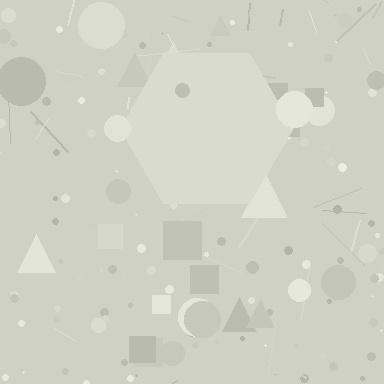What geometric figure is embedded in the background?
A hexagon is embedded in the background.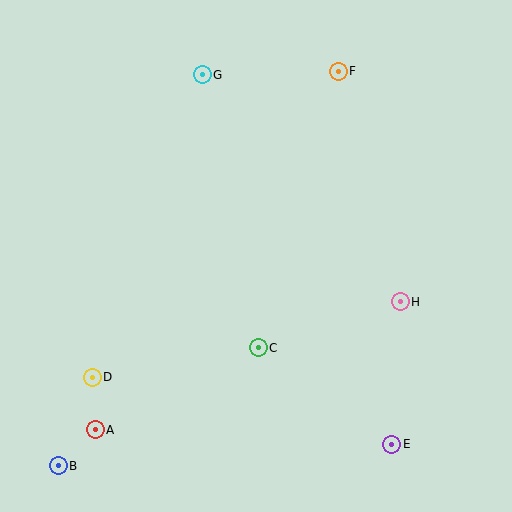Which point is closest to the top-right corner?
Point F is closest to the top-right corner.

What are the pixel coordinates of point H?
Point H is at (400, 302).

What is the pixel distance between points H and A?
The distance between H and A is 331 pixels.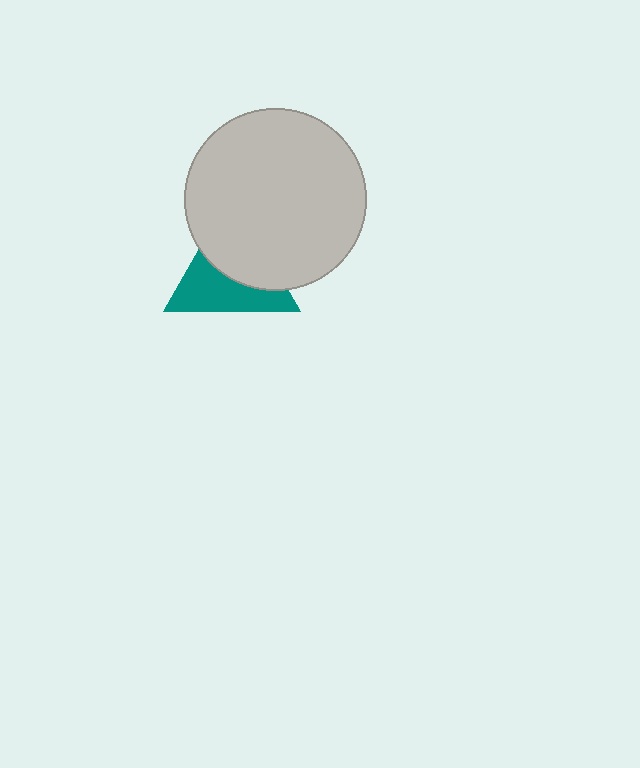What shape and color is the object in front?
The object in front is a light gray circle.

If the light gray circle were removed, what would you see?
You would see the complete teal triangle.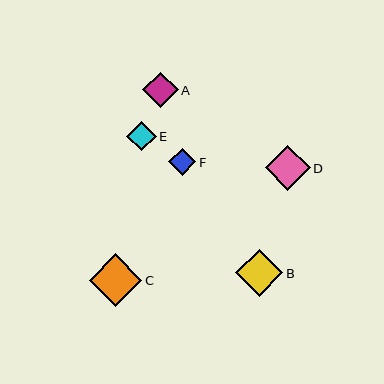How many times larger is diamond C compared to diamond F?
Diamond C is approximately 1.9 times the size of diamond F.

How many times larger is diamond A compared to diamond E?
Diamond A is approximately 1.2 times the size of diamond E.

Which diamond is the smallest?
Diamond F is the smallest with a size of approximately 27 pixels.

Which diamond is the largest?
Diamond C is the largest with a size of approximately 52 pixels.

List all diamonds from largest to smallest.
From largest to smallest: C, B, D, A, E, F.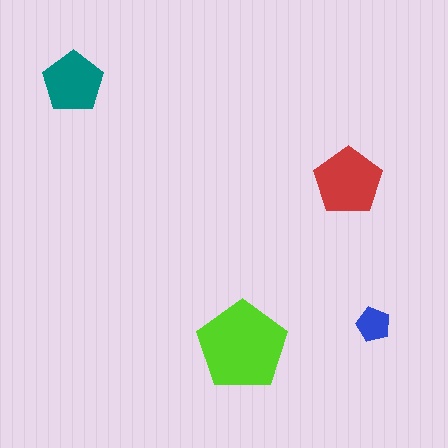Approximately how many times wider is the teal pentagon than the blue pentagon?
About 2 times wider.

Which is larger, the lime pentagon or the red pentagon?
The lime one.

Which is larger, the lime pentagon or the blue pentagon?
The lime one.